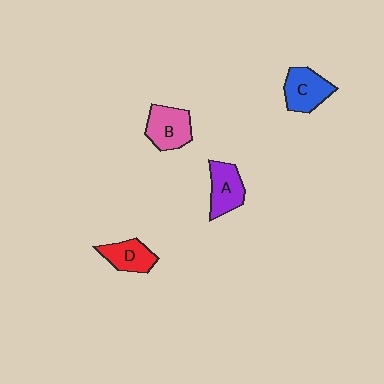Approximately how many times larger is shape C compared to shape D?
Approximately 1.2 times.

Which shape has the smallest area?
Shape D (red).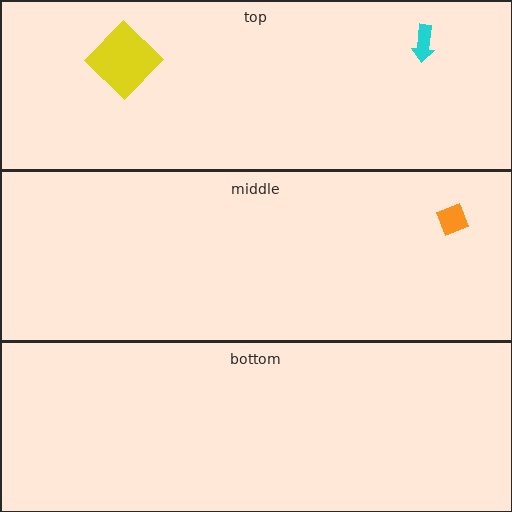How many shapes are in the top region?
2.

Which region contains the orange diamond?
The middle region.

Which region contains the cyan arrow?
The top region.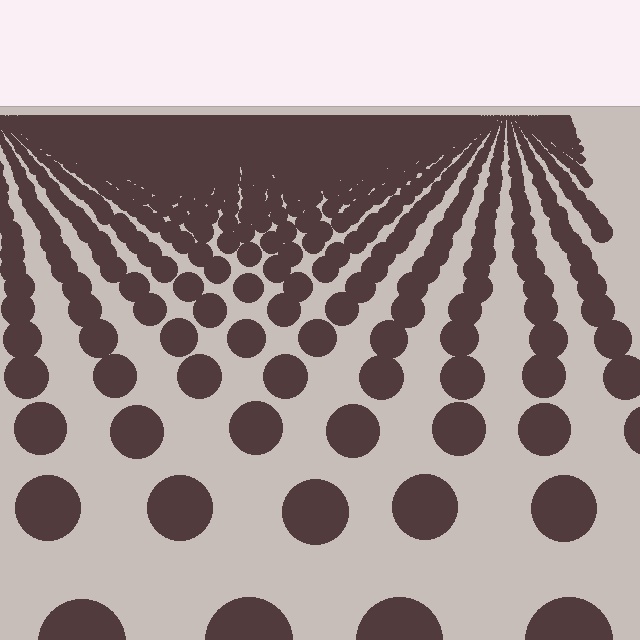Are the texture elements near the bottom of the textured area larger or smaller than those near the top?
Larger. Near the bottom, elements are closer to the viewer and appear at a bigger on-screen size.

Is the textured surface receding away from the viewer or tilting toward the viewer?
The surface is receding away from the viewer. Texture elements get smaller and denser toward the top.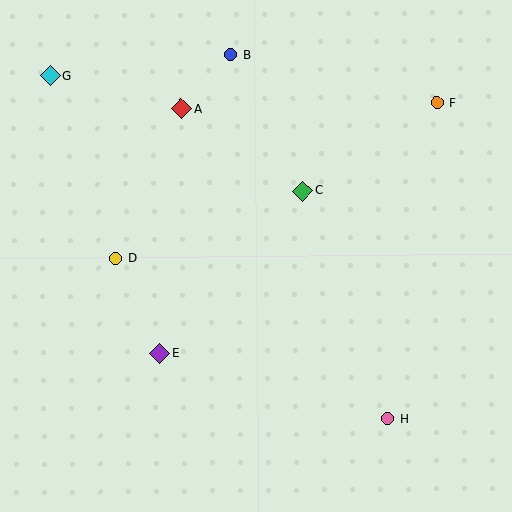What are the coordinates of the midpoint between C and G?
The midpoint between C and G is at (177, 133).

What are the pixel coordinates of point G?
Point G is at (50, 76).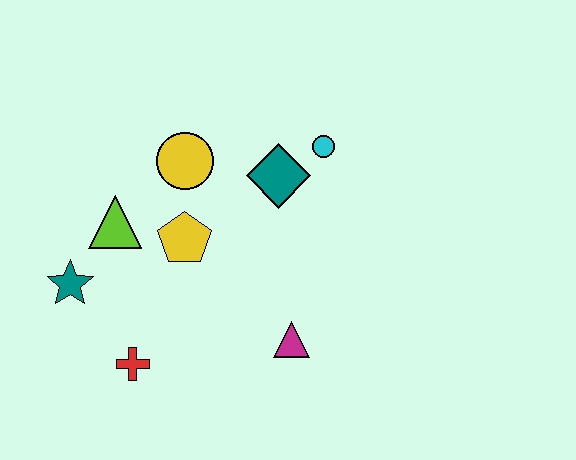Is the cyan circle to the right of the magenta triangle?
Yes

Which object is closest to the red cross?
The teal star is closest to the red cross.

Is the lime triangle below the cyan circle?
Yes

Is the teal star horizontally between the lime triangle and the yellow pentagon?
No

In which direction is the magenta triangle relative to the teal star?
The magenta triangle is to the right of the teal star.